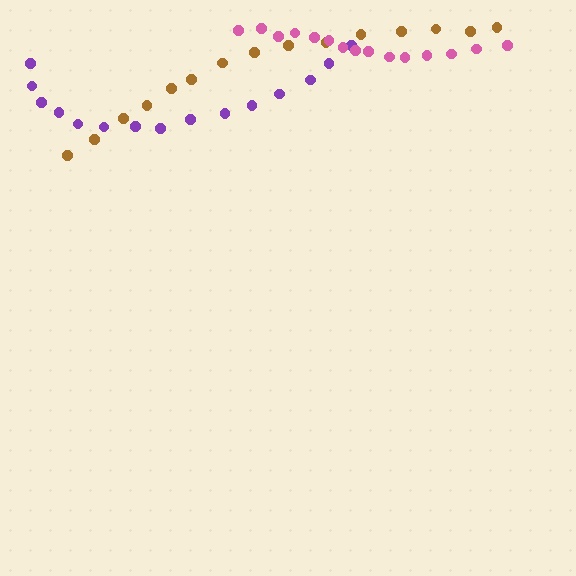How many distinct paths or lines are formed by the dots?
There are 3 distinct paths.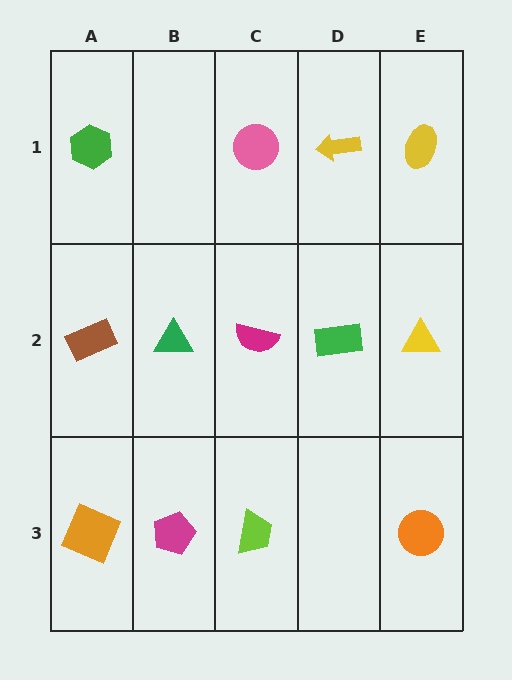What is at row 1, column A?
A green hexagon.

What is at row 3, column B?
A magenta pentagon.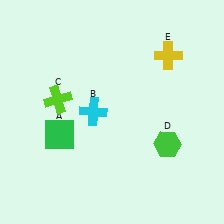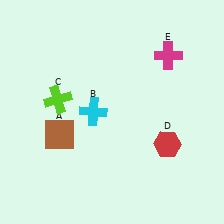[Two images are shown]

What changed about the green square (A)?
In Image 1, A is green. In Image 2, it changed to brown.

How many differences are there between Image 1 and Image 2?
There are 3 differences between the two images.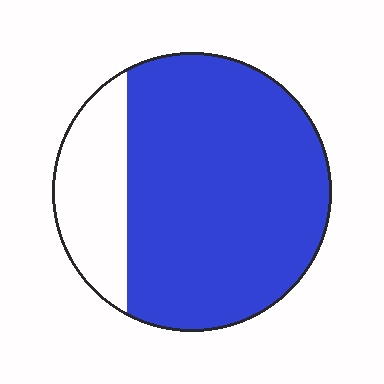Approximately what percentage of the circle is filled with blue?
Approximately 80%.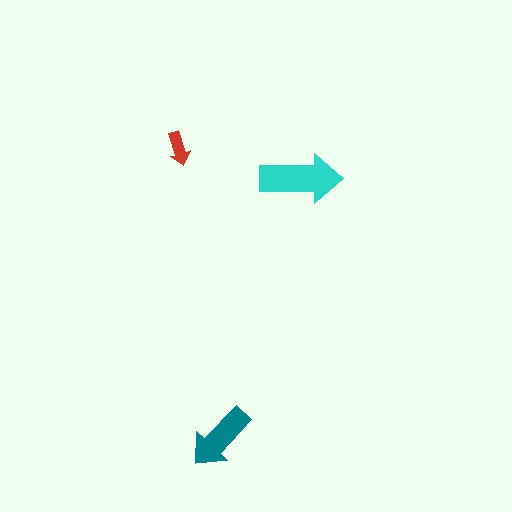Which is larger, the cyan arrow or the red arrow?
The cyan one.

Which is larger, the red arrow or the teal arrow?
The teal one.